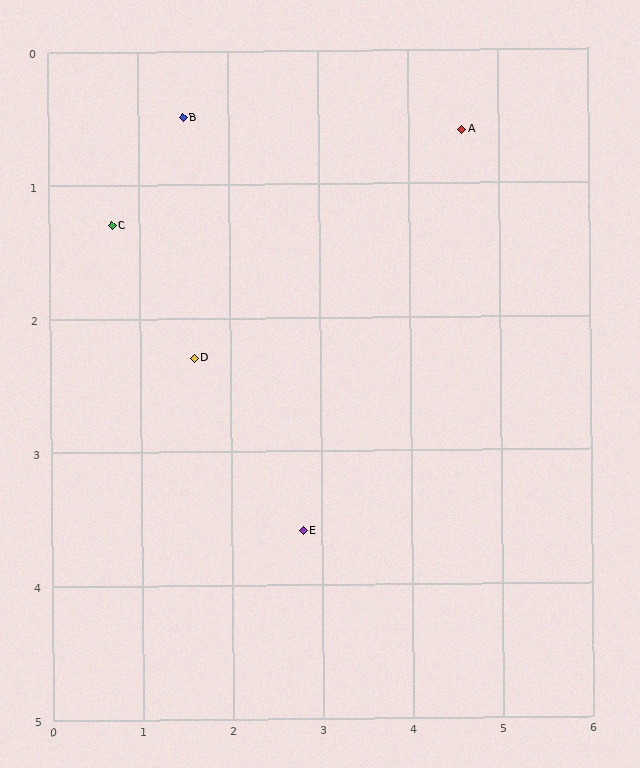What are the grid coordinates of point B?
Point B is at approximately (1.5, 0.5).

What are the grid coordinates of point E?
Point E is at approximately (2.8, 3.6).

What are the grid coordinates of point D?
Point D is at approximately (1.6, 2.3).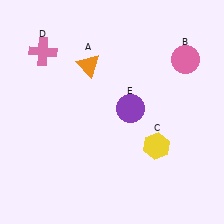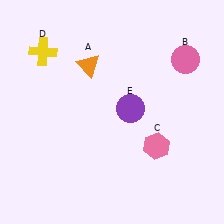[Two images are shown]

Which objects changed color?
C changed from yellow to pink. D changed from pink to yellow.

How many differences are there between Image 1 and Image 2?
There are 2 differences between the two images.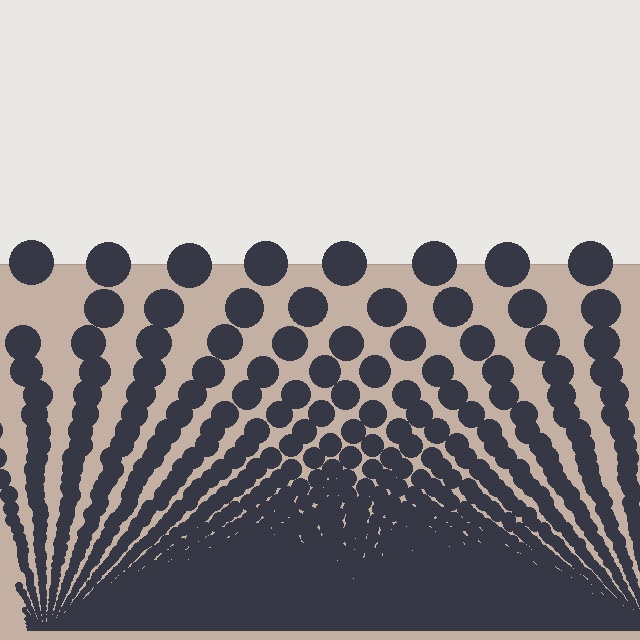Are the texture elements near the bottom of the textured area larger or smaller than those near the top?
Smaller. The gradient is inverted — elements near the bottom are smaller and denser.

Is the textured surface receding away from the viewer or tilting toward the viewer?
The surface appears to tilt toward the viewer. Texture elements get larger and sparser toward the top.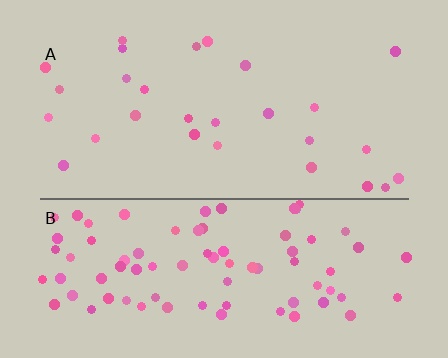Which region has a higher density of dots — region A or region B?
B (the bottom).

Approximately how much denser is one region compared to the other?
Approximately 3.1× — region B over region A.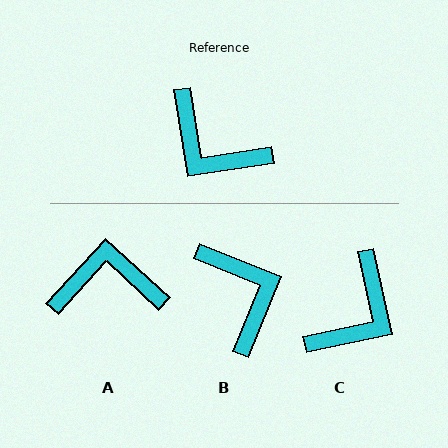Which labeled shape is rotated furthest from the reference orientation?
B, about 149 degrees away.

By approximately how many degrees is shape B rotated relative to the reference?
Approximately 149 degrees counter-clockwise.